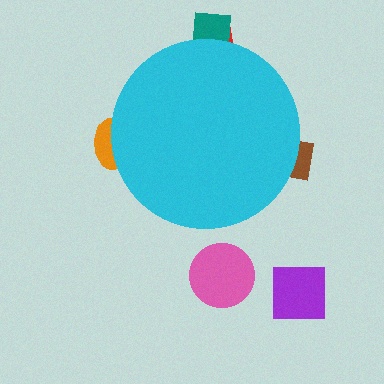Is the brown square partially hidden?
Yes, the brown square is partially hidden behind the cyan circle.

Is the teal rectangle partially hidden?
Yes, the teal rectangle is partially hidden behind the cyan circle.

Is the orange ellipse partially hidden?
Yes, the orange ellipse is partially hidden behind the cyan circle.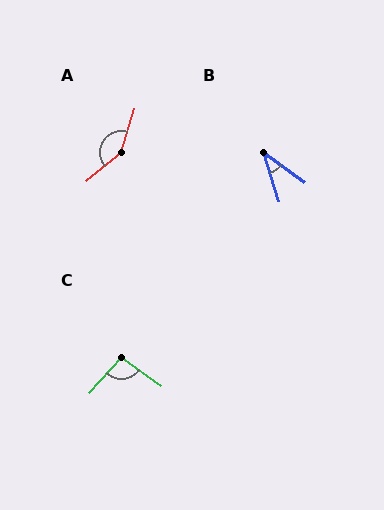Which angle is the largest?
A, at approximately 147 degrees.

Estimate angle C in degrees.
Approximately 98 degrees.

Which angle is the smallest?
B, at approximately 37 degrees.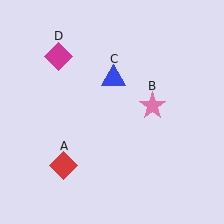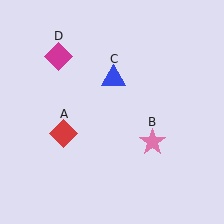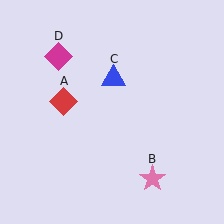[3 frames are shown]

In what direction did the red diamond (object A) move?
The red diamond (object A) moved up.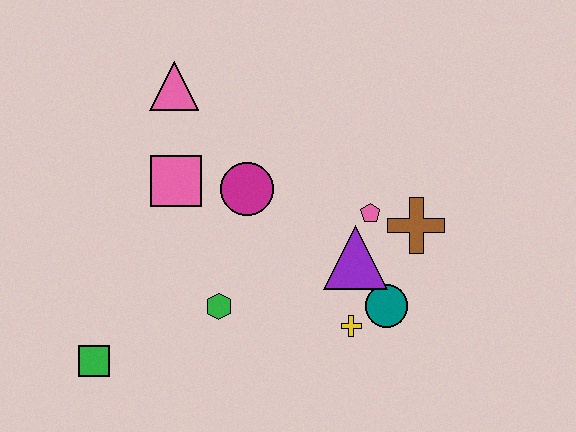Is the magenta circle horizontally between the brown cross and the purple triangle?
No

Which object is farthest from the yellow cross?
The pink triangle is farthest from the yellow cross.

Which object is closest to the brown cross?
The pink pentagon is closest to the brown cross.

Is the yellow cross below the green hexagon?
Yes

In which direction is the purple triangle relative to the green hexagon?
The purple triangle is to the right of the green hexagon.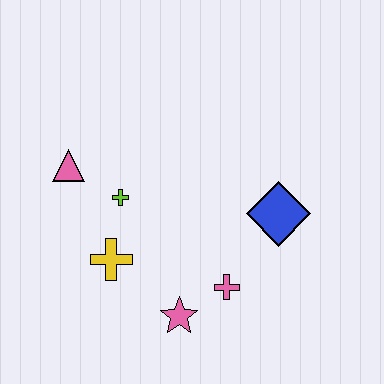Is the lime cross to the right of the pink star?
No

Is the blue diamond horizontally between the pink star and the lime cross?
No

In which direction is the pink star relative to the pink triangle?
The pink star is below the pink triangle.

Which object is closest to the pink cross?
The pink star is closest to the pink cross.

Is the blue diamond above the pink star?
Yes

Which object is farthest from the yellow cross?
The blue diamond is farthest from the yellow cross.